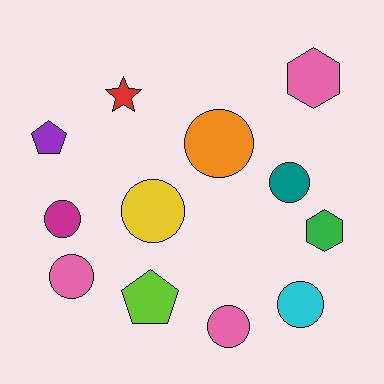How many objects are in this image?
There are 12 objects.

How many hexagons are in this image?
There are 2 hexagons.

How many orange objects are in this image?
There is 1 orange object.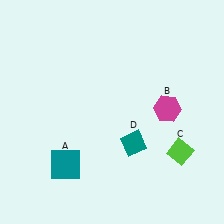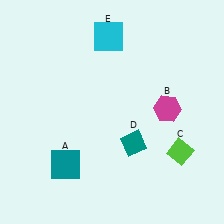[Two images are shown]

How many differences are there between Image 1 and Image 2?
There is 1 difference between the two images.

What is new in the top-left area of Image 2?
A cyan square (E) was added in the top-left area of Image 2.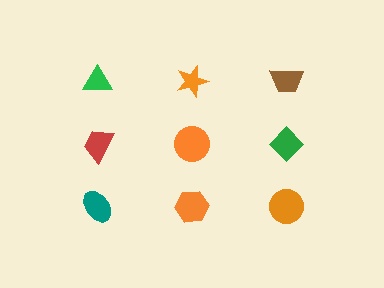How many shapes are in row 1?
3 shapes.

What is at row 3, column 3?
An orange circle.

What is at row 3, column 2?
An orange hexagon.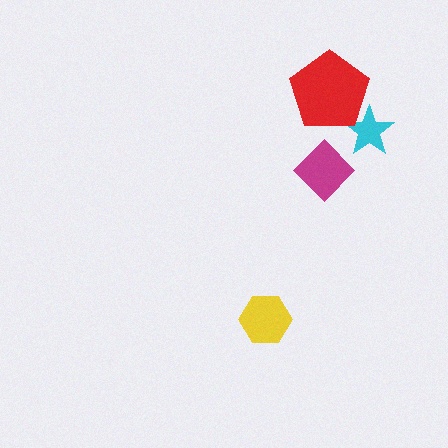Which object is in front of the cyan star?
The red pentagon is in front of the cyan star.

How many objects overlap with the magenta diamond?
0 objects overlap with the magenta diamond.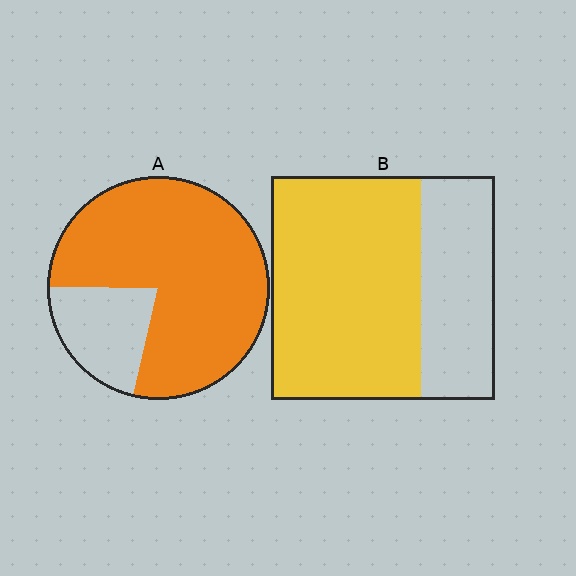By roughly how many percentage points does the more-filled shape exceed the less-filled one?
By roughly 10 percentage points (A over B).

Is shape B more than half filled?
Yes.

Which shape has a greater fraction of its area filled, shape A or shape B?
Shape A.